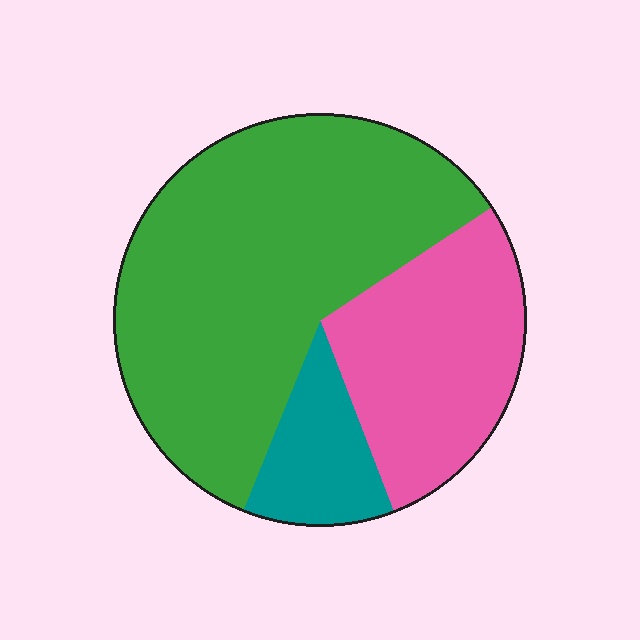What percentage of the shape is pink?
Pink covers around 30% of the shape.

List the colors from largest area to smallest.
From largest to smallest: green, pink, teal.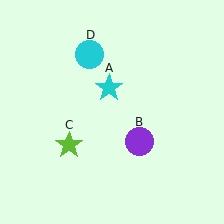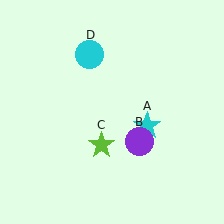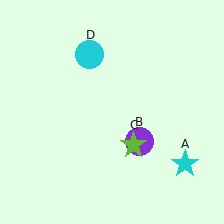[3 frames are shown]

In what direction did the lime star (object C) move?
The lime star (object C) moved right.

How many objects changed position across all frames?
2 objects changed position: cyan star (object A), lime star (object C).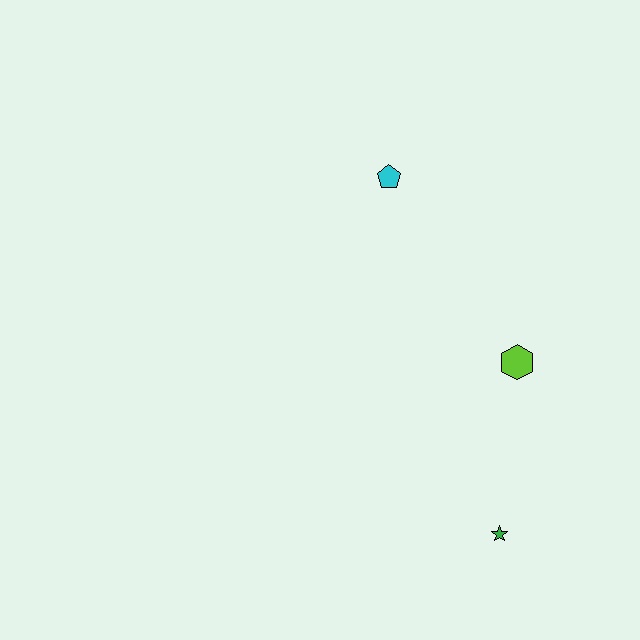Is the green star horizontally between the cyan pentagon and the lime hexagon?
Yes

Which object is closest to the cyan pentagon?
The lime hexagon is closest to the cyan pentagon.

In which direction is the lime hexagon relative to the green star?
The lime hexagon is above the green star.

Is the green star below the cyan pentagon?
Yes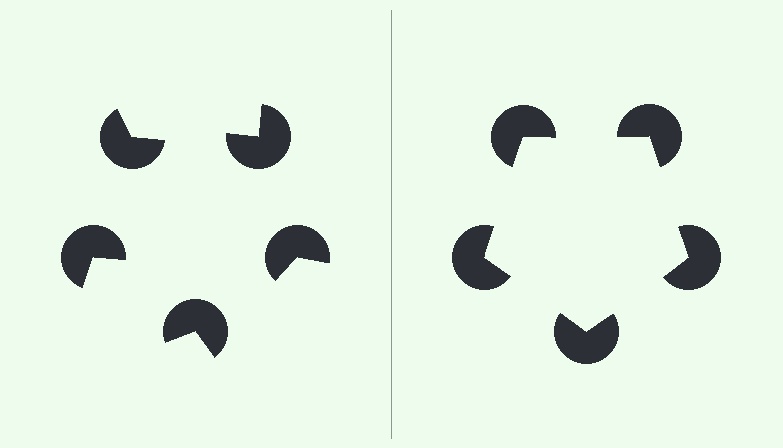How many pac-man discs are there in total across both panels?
10 — 5 on each side.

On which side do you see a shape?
An illusory pentagon appears on the right side. On the left side the wedge cuts are rotated, so no coherent shape forms.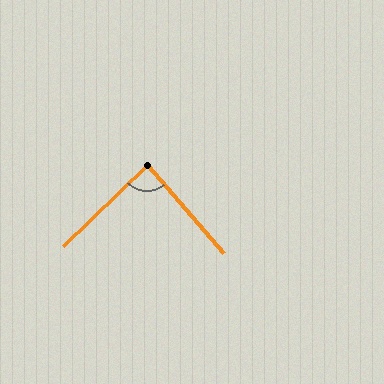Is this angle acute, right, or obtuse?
It is approximately a right angle.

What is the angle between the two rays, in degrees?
Approximately 87 degrees.